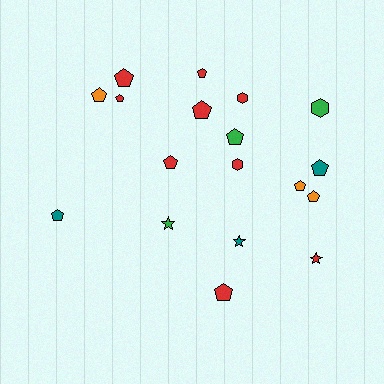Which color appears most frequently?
Red, with 9 objects.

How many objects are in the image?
There are 18 objects.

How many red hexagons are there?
There are 2 red hexagons.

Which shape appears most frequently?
Pentagon, with 12 objects.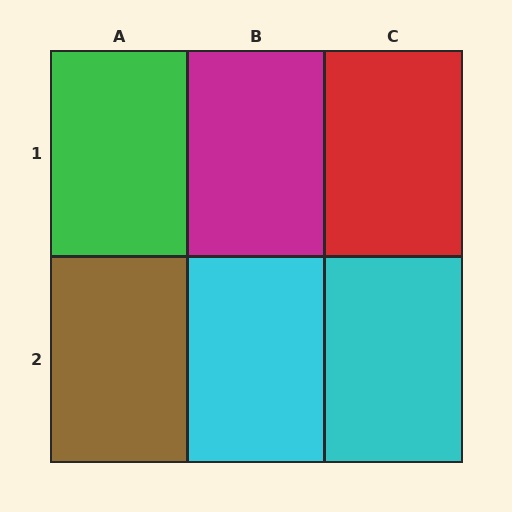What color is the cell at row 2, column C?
Cyan.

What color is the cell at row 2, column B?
Cyan.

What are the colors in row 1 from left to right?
Green, magenta, red.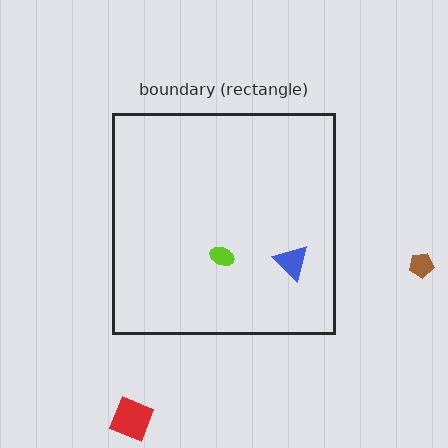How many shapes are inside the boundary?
2 inside, 2 outside.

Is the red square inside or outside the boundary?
Outside.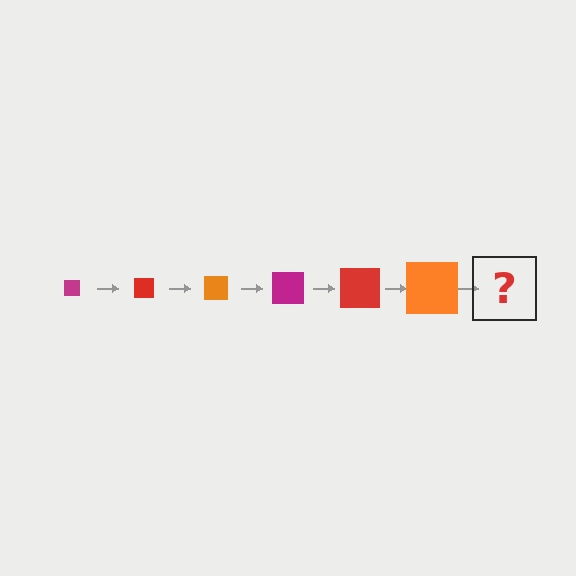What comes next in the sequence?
The next element should be a magenta square, larger than the previous one.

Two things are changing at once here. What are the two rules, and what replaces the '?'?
The two rules are that the square grows larger each step and the color cycles through magenta, red, and orange. The '?' should be a magenta square, larger than the previous one.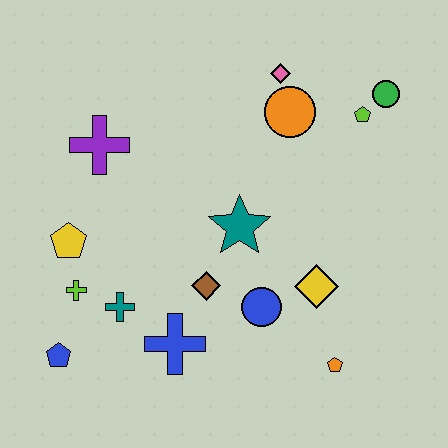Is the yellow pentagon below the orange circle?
Yes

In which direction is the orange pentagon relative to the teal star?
The orange pentagon is below the teal star.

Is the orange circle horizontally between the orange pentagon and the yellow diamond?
No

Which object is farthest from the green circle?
The blue pentagon is farthest from the green circle.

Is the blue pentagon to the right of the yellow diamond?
No